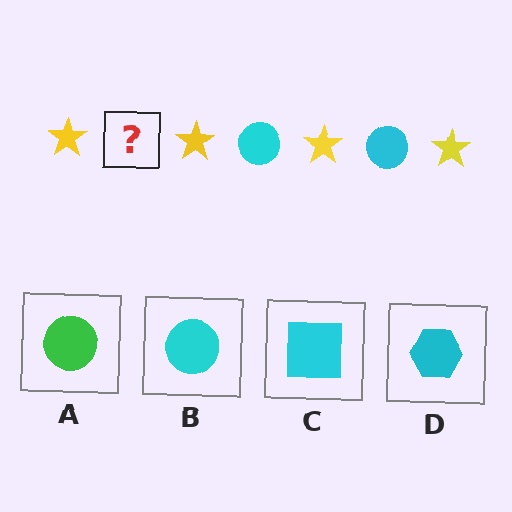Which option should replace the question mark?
Option B.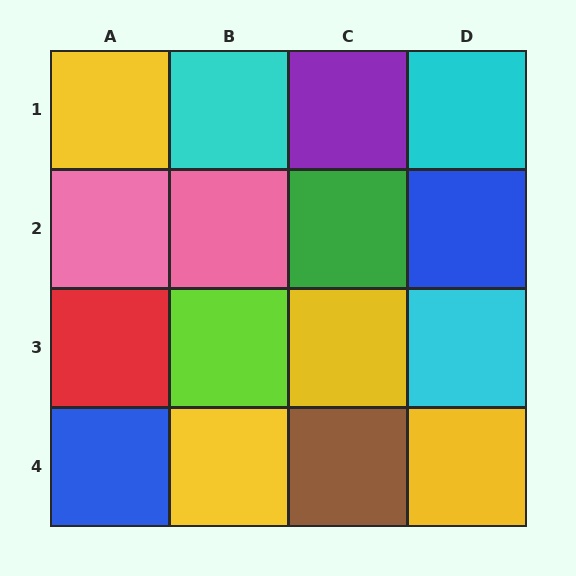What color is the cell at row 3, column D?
Cyan.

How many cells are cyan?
3 cells are cyan.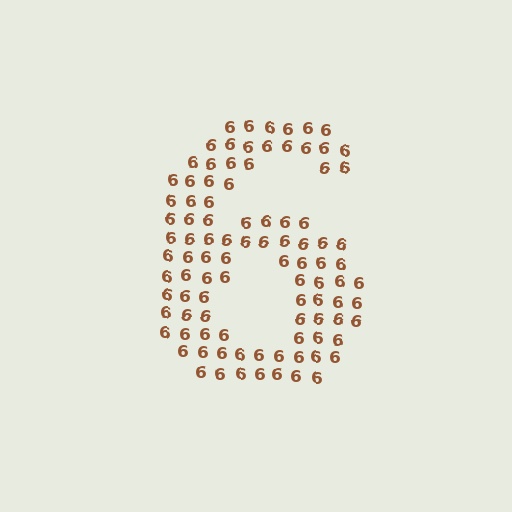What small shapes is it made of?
It is made of small digit 6's.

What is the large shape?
The large shape is the digit 6.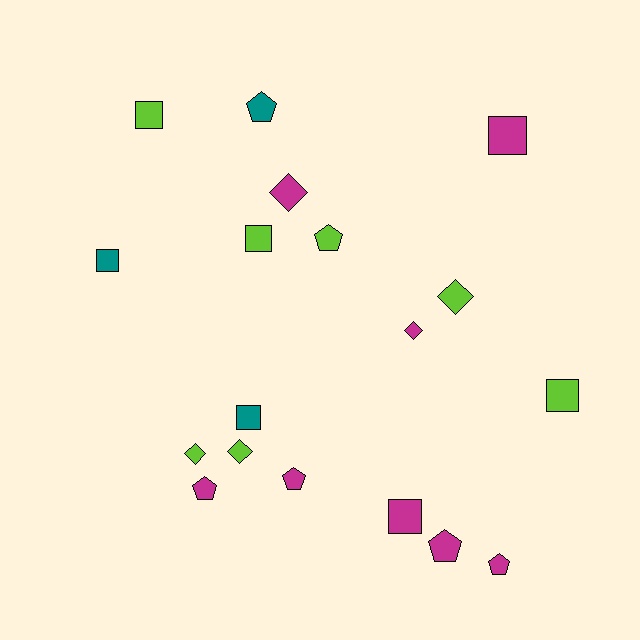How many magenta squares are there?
There are 2 magenta squares.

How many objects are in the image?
There are 18 objects.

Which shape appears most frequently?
Square, with 7 objects.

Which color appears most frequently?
Magenta, with 8 objects.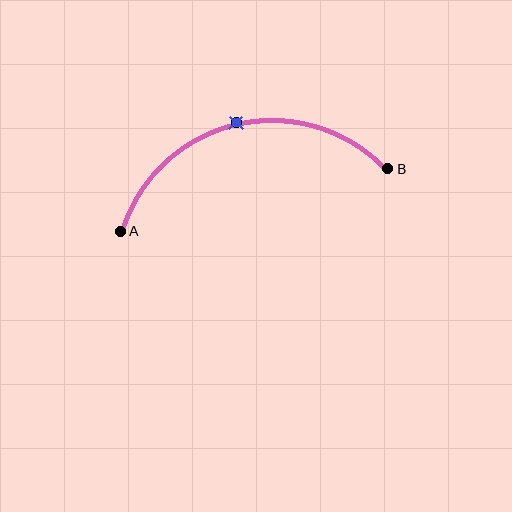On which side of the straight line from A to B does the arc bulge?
The arc bulges above the straight line connecting A and B.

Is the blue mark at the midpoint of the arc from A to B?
Yes. The blue mark lies on the arc at equal arc-length from both A and B — it is the arc midpoint.